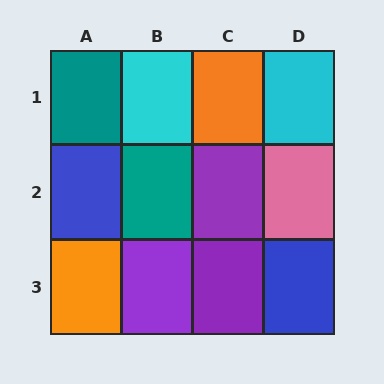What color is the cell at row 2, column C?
Purple.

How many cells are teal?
2 cells are teal.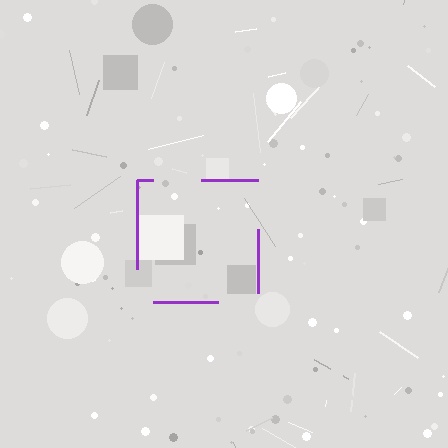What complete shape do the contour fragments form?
The contour fragments form a square.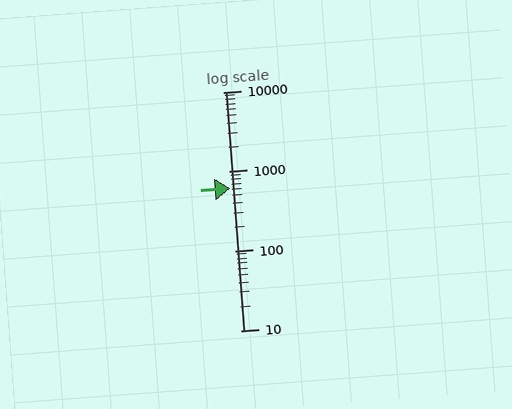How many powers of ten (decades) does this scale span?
The scale spans 3 decades, from 10 to 10000.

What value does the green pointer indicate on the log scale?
The pointer indicates approximately 620.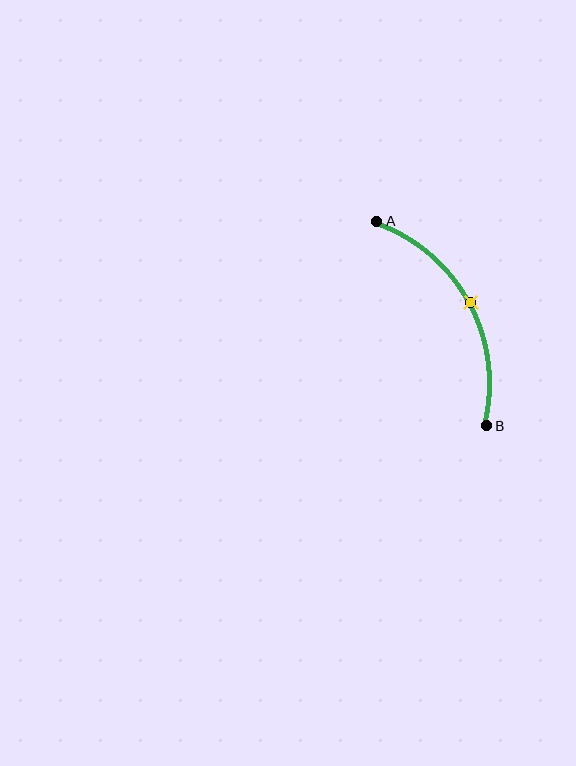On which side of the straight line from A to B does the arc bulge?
The arc bulges to the right of the straight line connecting A and B.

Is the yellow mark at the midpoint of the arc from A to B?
Yes. The yellow mark lies on the arc at equal arc-length from both A and B — it is the arc midpoint.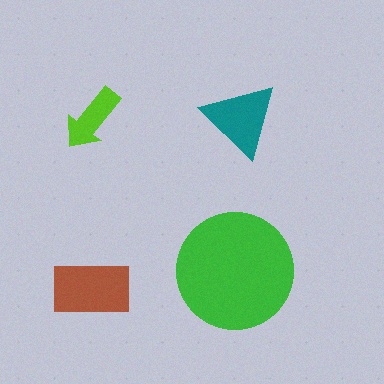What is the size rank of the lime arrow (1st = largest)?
4th.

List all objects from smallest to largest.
The lime arrow, the teal triangle, the brown rectangle, the green circle.